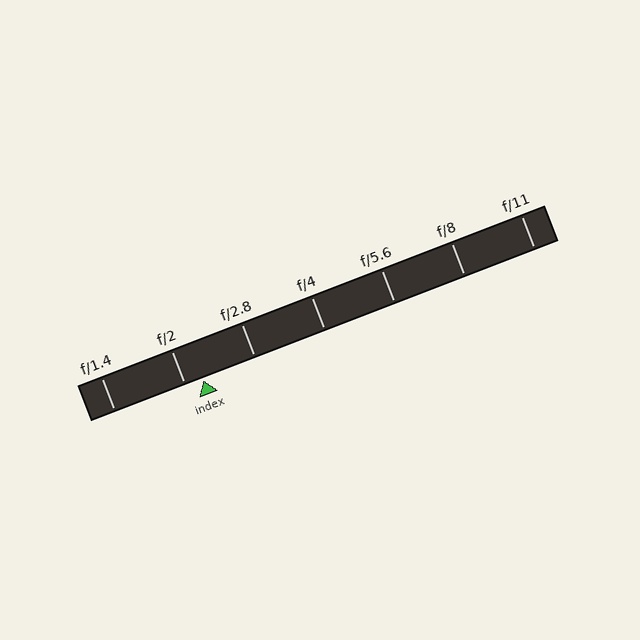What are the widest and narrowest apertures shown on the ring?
The widest aperture shown is f/1.4 and the narrowest is f/11.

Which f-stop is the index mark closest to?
The index mark is closest to f/2.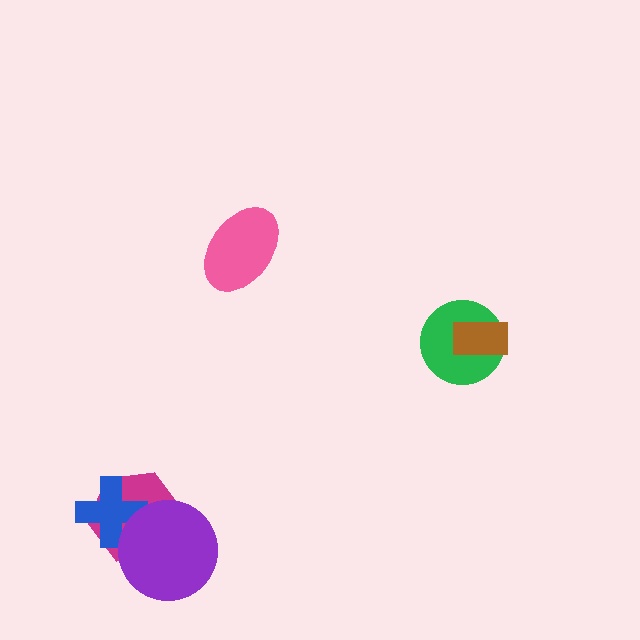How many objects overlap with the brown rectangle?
1 object overlaps with the brown rectangle.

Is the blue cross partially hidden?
Yes, it is partially covered by another shape.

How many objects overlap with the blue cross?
2 objects overlap with the blue cross.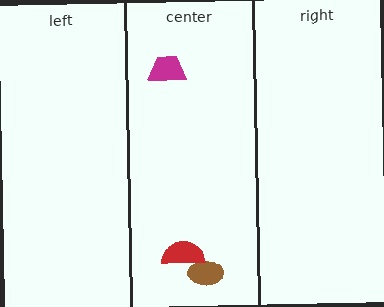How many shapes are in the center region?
3.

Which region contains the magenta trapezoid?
The center region.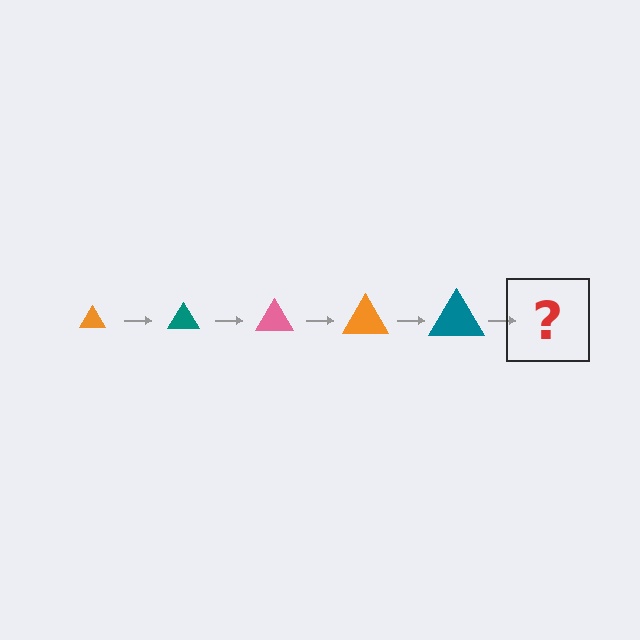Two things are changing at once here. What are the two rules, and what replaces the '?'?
The two rules are that the triangle grows larger each step and the color cycles through orange, teal, and pink. The '?' should be a pink triangle, larger than the previous one.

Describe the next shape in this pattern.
It should be a pink triangle, larger than the previous one.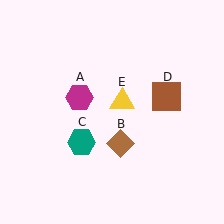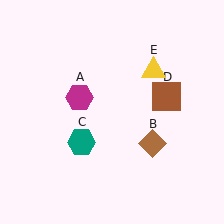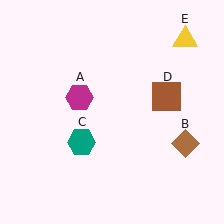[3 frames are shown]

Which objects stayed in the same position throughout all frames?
Magenta hexagon (object A) and teal hexagon (object C) and brown square (object D) remained stationary.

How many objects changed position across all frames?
2 objects changed position: brown diamond (object B), yellow triangle (object E).